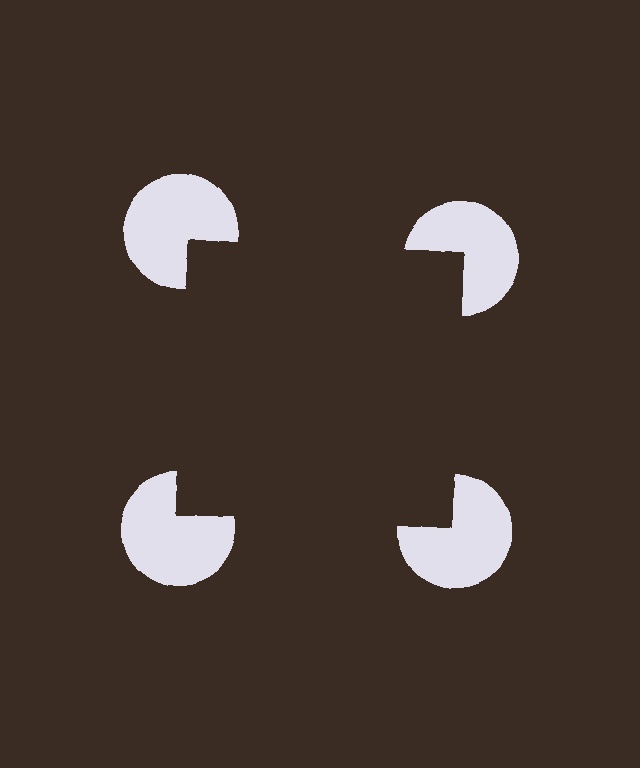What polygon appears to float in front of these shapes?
An illusory square — its edges are inferred from the aligned wedge cuts in the pac-man discs, not physically drawn.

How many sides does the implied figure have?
4 sides.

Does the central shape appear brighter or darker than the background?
It typically appears slightly darker than the background, even though no actual brightness change is drawn.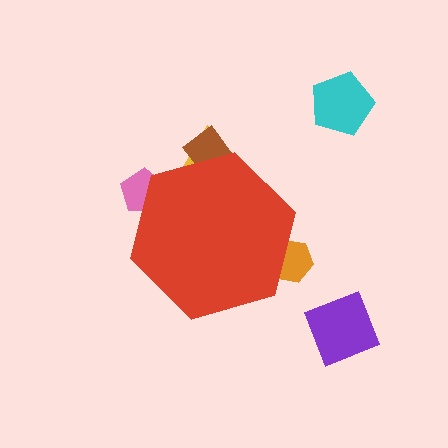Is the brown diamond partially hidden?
Yes, the brown diamond is partially hidden behind the red hexagon.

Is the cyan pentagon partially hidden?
No, the cyan pentagon is fully visible.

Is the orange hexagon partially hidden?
Yes, the orange hexagon is partially hidden behind the red hexagon.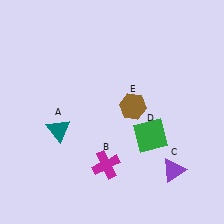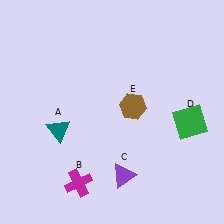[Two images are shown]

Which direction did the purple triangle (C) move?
The purple triangle (C) moved left.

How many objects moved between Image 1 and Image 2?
3 objects moved between the two images.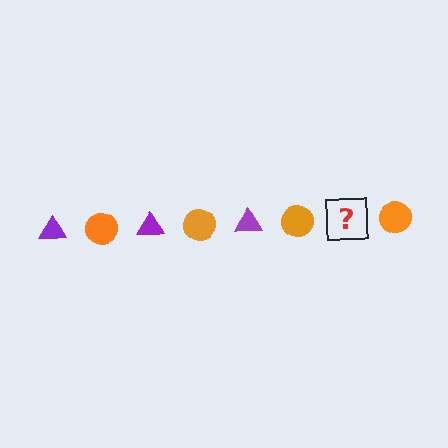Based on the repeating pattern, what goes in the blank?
The blank should be a purple triangle.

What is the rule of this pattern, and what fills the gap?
The rule is that the pattern alternates between purple triangle and orange circle. The gap should be filled with a purple triangle.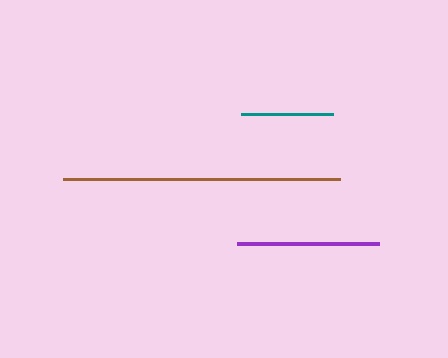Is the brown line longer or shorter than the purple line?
The brown line is longer than the purple line.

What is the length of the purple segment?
The purple segment is approximately 142 pixels long.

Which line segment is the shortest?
The teal line is the shortest at approximately 92 pixels.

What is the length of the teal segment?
The teal segment is approximately 92 pixels long.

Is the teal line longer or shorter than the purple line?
The purple line is longer than the teal line.